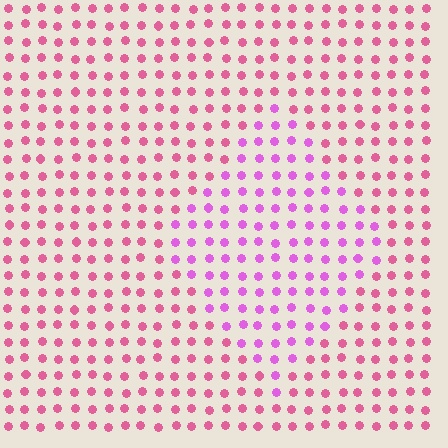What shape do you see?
I see a diamond.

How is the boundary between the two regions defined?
The boundary is defined purely by a slight shift in hue (about 34 degrees). Spacing, size, and orientation are identical on both sides.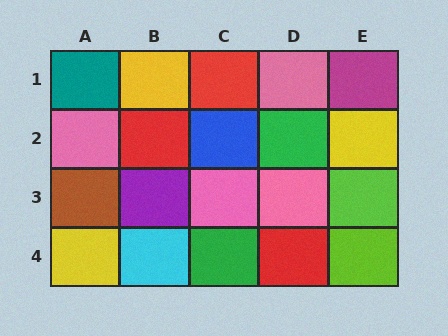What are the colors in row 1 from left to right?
Teal, yellow, red, pink, magenta.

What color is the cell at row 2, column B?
Red.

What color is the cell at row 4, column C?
Green.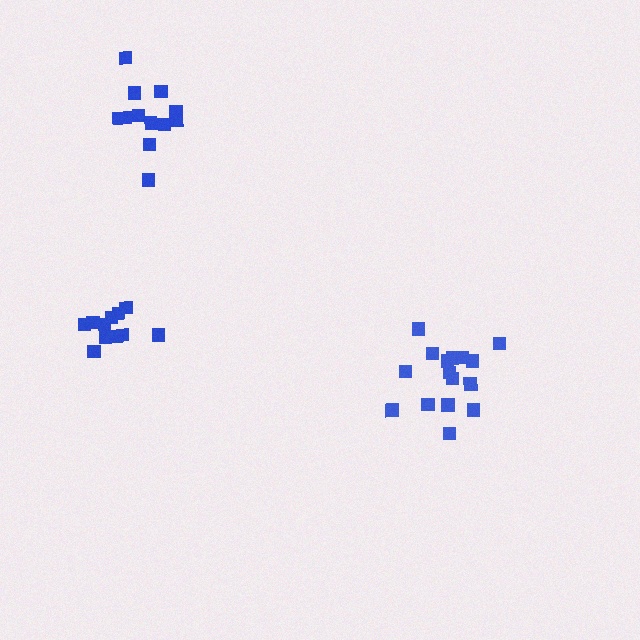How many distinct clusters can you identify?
There are 3 distinct clusters.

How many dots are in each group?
Group 1: 16 dots, Group 2: 11 dots, Group 3: 12 dots (39 total).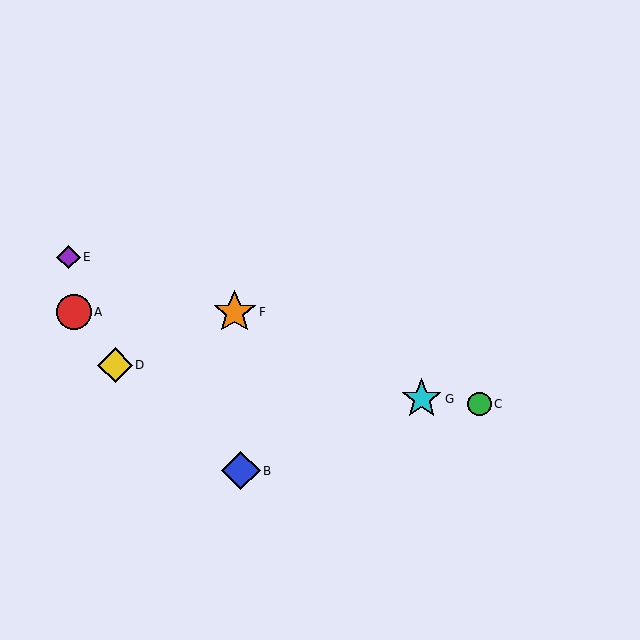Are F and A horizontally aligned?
Yes, both are at y≈312.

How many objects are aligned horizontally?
2 objects (A, F) are aligned horizontally.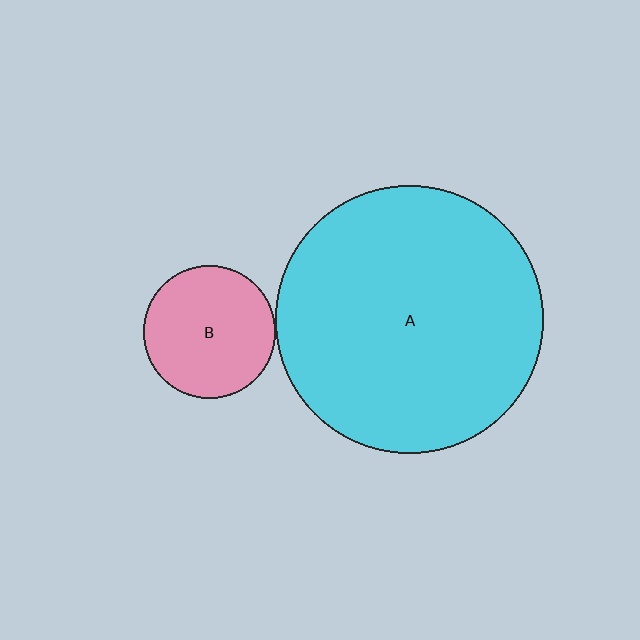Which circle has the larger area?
Circle A (cyan).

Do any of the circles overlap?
No, none of the circles overlap.